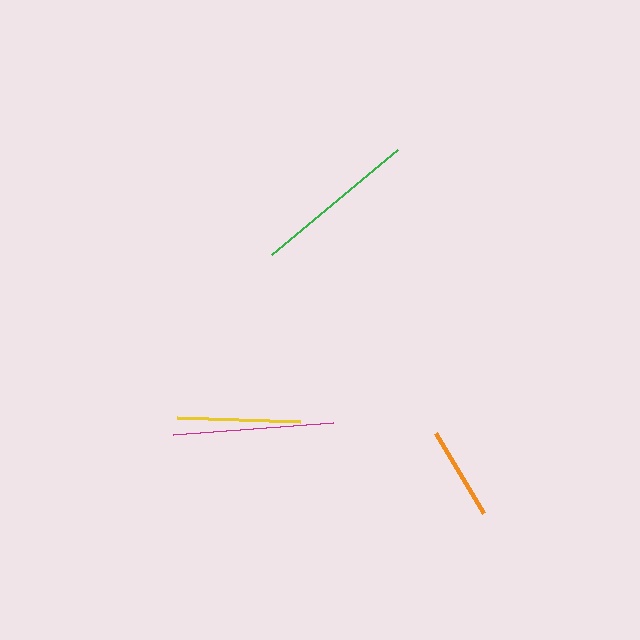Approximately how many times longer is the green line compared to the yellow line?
The green line is approximately 1.3 times the length of the yellow line.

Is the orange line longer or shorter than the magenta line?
The magenta line is longer than the orange line.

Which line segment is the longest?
The green line is the longest at approximately 164 pixels.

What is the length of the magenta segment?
The magenta segment is approximately 160 pixels long.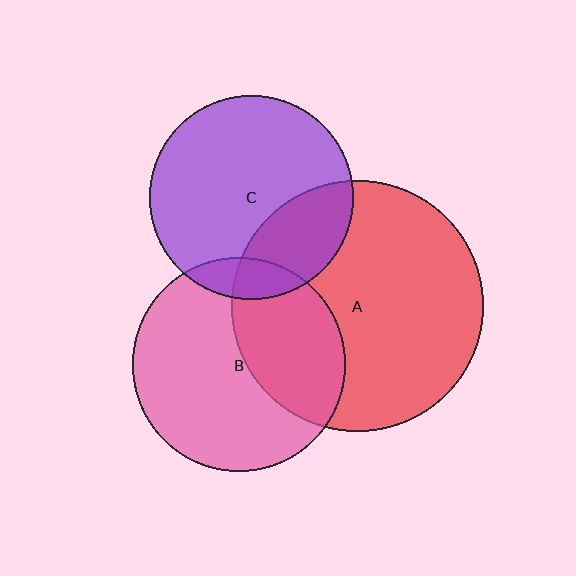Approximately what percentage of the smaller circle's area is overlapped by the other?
Approximately 10%.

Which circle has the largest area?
Circle A (red).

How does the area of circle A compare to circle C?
Approximately 1.5 times.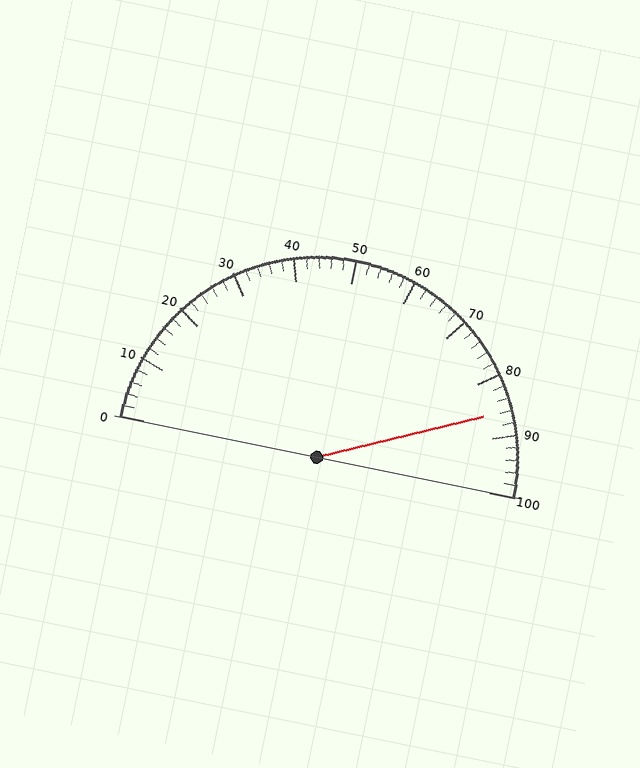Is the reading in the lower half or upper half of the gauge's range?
The reading is in the upper half of the range (0 to 100).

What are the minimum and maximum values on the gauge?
The gauge ranges from 0 to 100.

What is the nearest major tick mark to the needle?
The nearest major tick mark is 90.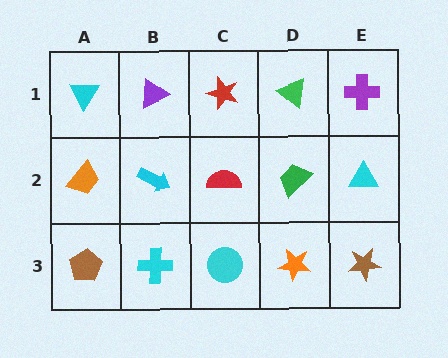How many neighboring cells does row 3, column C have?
3.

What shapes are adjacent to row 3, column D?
A green trapezoid (row 2, column D), a cyan circle (row 3, column C), a brown star (row 3, column E).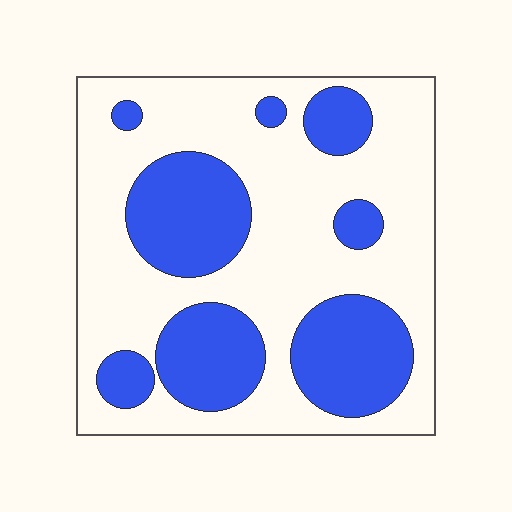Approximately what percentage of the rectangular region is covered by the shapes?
Approximately 35%.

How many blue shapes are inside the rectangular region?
8.